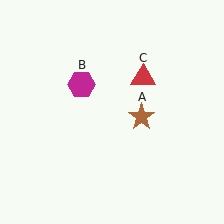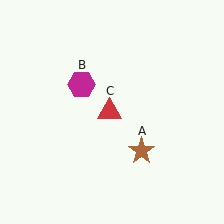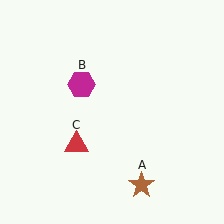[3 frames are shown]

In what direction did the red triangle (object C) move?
The red triangle (object C) moved down and to the left.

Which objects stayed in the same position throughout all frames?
Magenta hexagon (object B) remained stationary.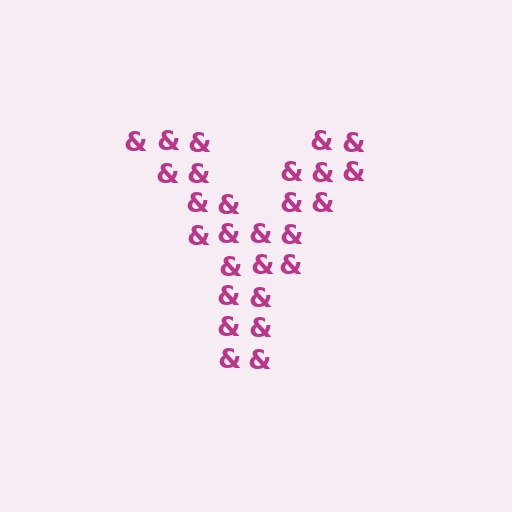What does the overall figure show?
The overall figure shows the letter Y.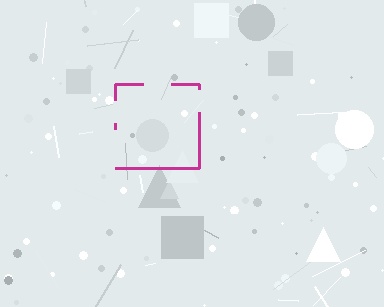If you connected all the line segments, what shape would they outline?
They would outline a square.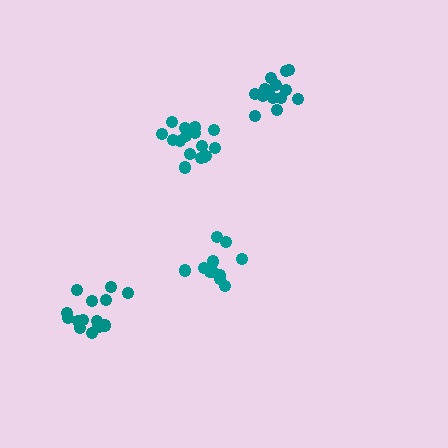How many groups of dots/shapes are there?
There are 4 groups.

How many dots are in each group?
Group 1: 11 dots, Group 2: 14 dots, Group 3: 16 dots, Group 4: 14 dots (55 total).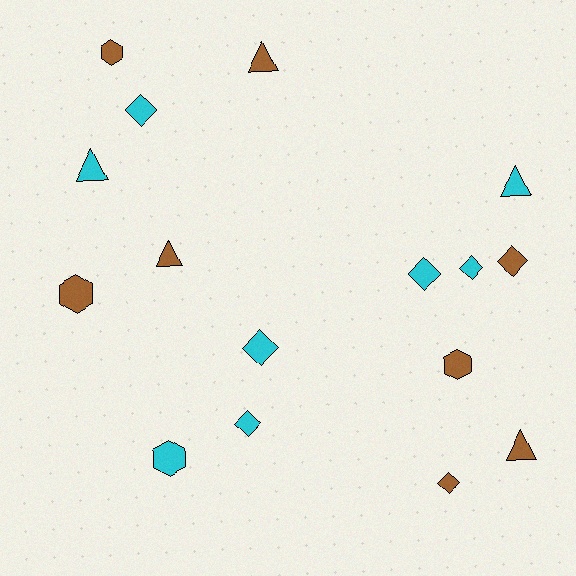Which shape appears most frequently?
Diamond, with 7 objects.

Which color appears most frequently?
Cyan, with 8 objects.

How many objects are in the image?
There are 16 objects.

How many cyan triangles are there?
There are 2 cyan triangles.